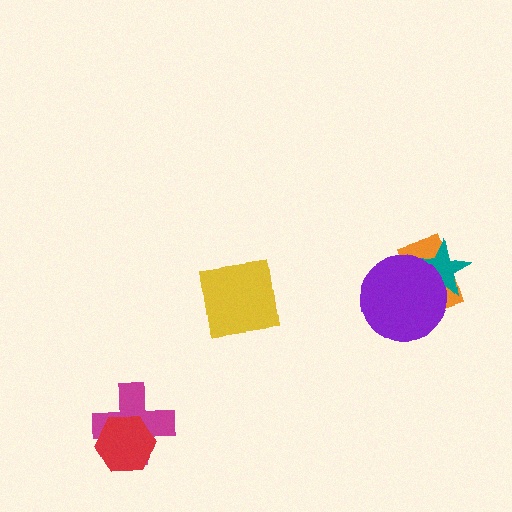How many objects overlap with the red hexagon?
1 object overlaps with the red hexagon.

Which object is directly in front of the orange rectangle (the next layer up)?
The teal star is directly in front of the orange rectangle.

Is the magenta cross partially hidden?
Yes, it is partially covered by another shape.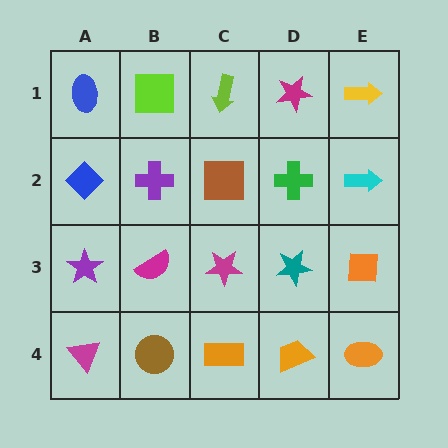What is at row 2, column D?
A green cross.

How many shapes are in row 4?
5 shapes.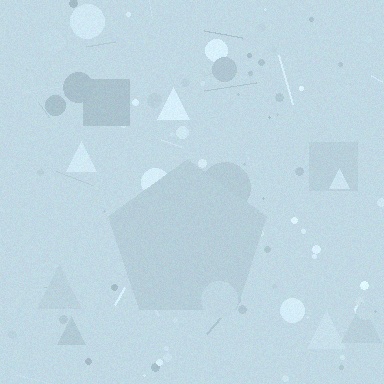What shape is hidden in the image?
A pentagon is hidden in the image.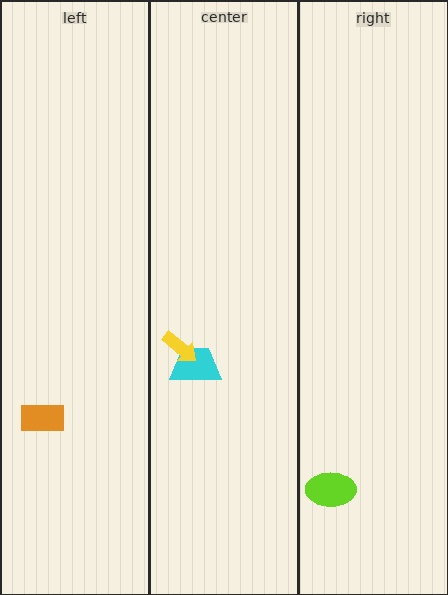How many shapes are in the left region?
1.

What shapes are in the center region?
The cyan trapezoid, the yellow arrow.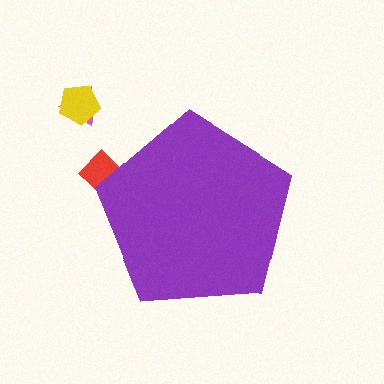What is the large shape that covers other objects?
A purple pentagon.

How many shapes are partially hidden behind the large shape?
1 shape is partially hidden.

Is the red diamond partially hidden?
Yes, the red diamond is partially hidden behind the purple pentagon.